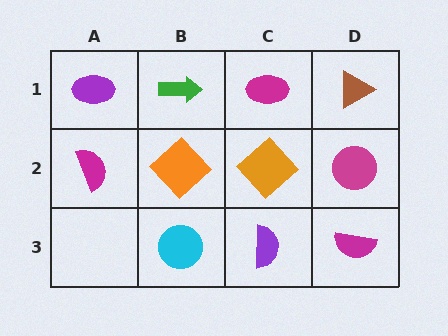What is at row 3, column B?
A cyan circle.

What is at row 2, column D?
A magenta circle.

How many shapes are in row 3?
3 shapes.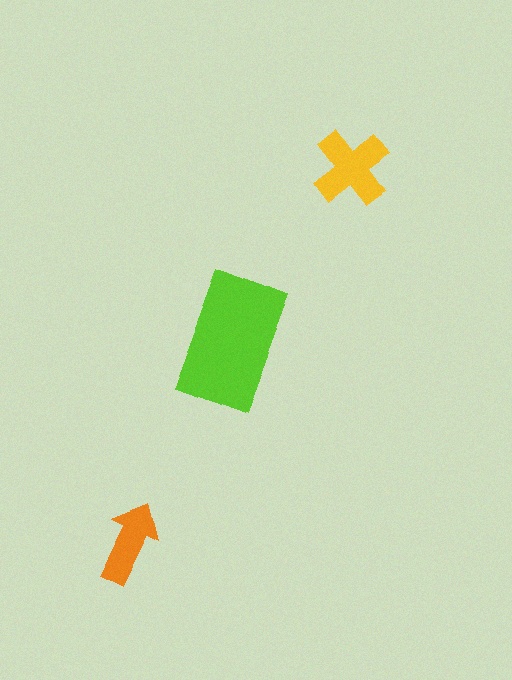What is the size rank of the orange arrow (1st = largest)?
3rd.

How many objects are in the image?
There are 3 objects in the image.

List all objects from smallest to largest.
The orange arrow, the yellow cross, the lime rectangle.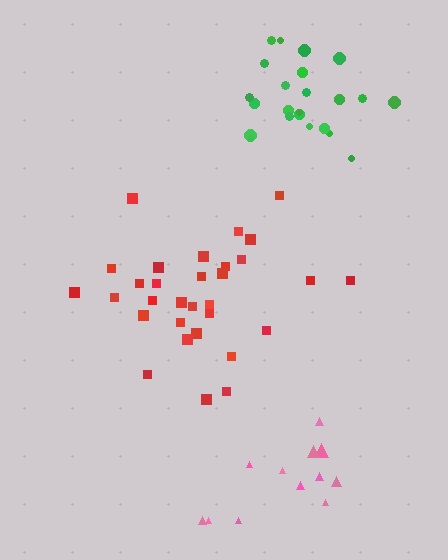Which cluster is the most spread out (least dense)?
Pink.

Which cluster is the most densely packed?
Green.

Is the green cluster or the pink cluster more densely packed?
Green.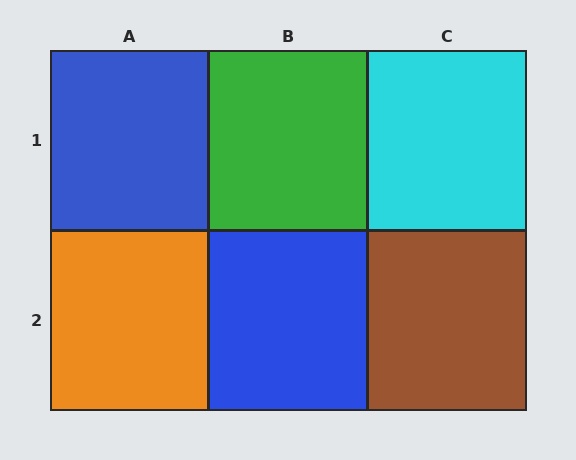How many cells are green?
1 cell is green.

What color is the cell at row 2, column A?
Orange.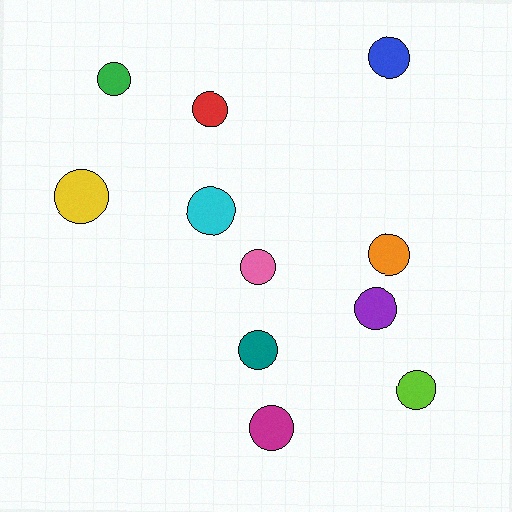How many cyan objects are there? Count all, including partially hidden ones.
There is 1 cyan object.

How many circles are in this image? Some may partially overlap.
There are 11 circles.